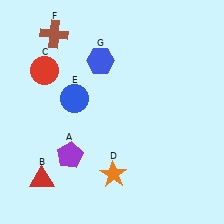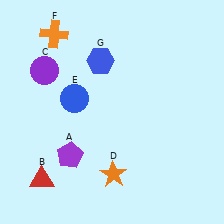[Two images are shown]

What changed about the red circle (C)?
In Image 1, C is red. In Image 2, it changed to purple.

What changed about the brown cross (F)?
In Image 1, F is brown. In Image 2, it changed to orange.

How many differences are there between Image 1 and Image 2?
There are 2 differences between the two images.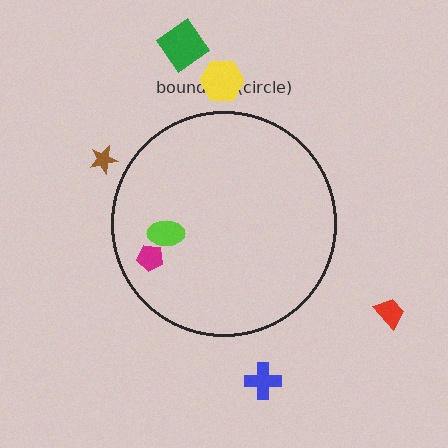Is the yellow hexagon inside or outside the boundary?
Outside.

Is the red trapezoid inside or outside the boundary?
Outside.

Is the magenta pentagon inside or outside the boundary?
Inside.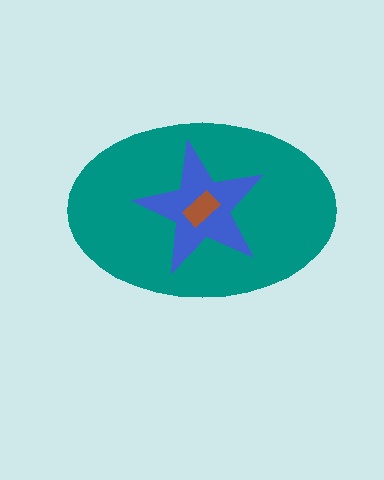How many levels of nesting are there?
3.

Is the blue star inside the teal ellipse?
Yes.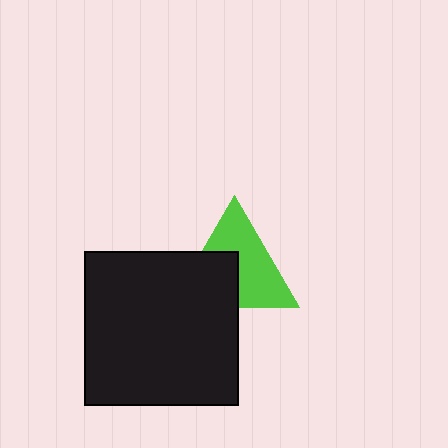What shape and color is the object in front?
The object in front is a black square.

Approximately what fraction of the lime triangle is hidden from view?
Roughly 41% of the lime triangle is hidden behind the black square.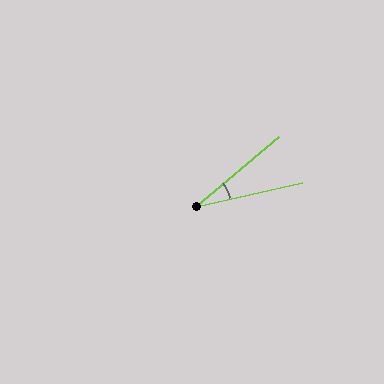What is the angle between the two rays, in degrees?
Approximately 28 degrees.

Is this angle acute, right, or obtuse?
It is acute.